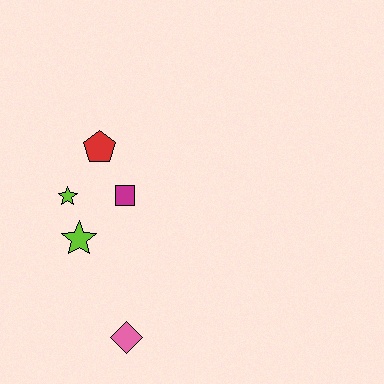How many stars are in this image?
There are 2 stars.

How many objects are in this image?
There are 5 objects.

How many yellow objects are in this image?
There are no yellow objects.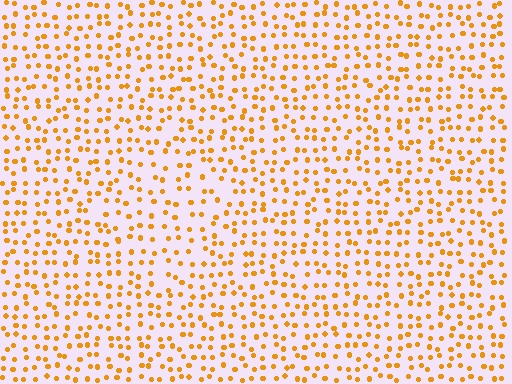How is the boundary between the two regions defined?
The boundary is defined by a change in element density (approximately 1.4x ratio). All elements are the same color, size, and shape.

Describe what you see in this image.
The image contains small orange elements arranged at two different densities. A diamond-shaped region is visible where the elements are less densely packed than the surrounding area.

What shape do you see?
I see a diamond.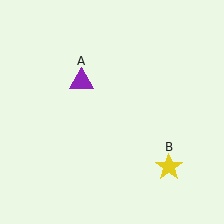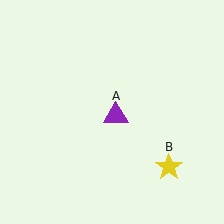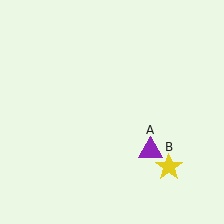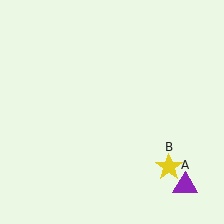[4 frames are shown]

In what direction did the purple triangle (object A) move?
The purple triangle (object A) moved down and to the right.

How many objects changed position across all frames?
1 object changed position: purple triangle (object A).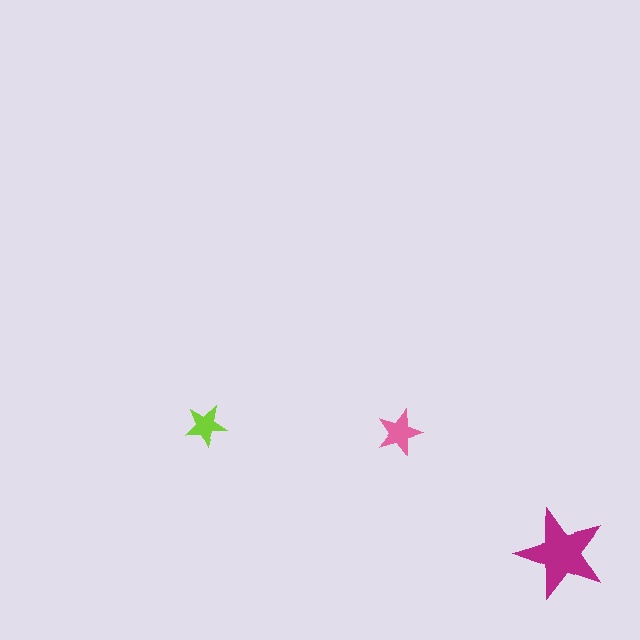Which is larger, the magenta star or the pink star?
The magenta one.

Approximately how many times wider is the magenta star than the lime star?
About 2 times wider.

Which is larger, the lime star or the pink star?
The pink one.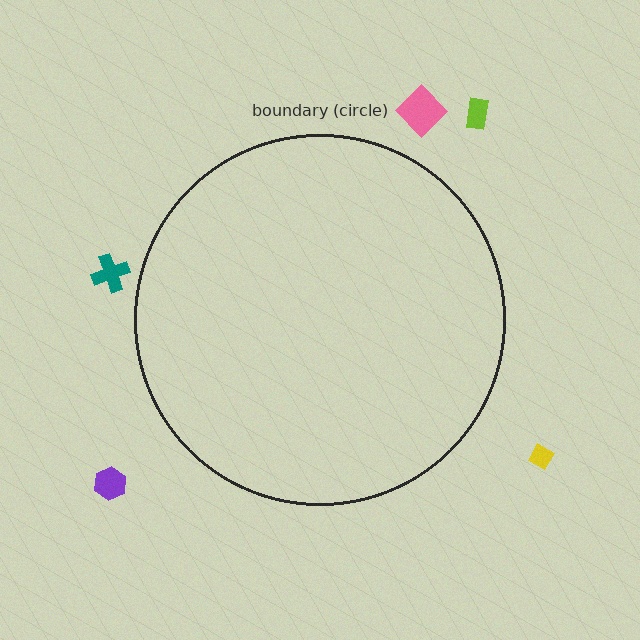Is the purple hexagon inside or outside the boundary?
Outside.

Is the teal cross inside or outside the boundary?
Outside.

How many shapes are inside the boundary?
0 inside, 5 outside.